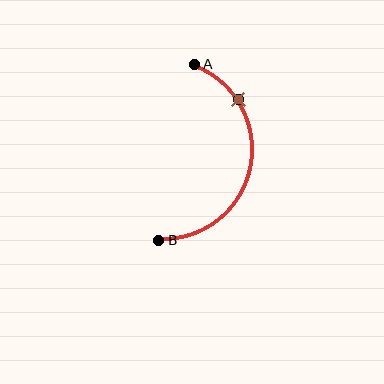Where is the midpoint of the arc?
The arc midpoint is the point on the curve farthest from the straight line joining A and B. It sits to the right of that line.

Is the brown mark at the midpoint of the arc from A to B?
No. The brown mark lies on the arc but is closer to endpoint A. The arc midpoint would be at the point on the curve equidistant along the arc from both A and B.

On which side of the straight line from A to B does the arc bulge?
The arc bulges to the right of the straight line connecting A and B.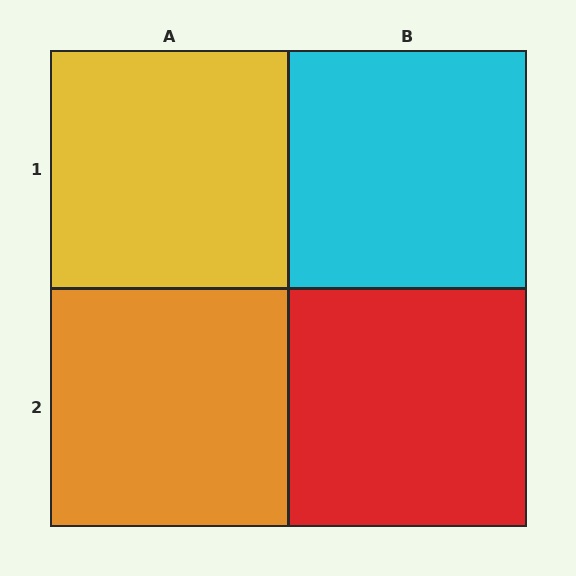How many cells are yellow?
1 cell is yellow.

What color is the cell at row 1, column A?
Yellow.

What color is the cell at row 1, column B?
Cyan.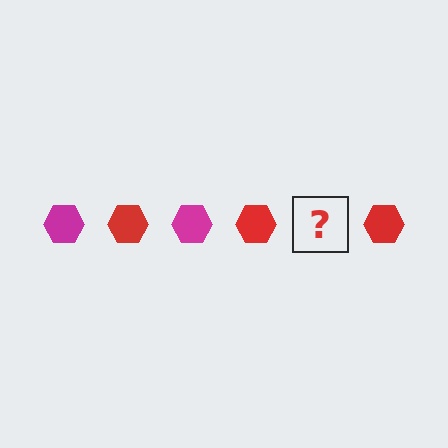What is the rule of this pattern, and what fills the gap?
The rule is that the pattern cycles through magenta, red hexagons. The gap should be filled with a magenta hexagon.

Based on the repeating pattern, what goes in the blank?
The blank should be a magenta hexagon.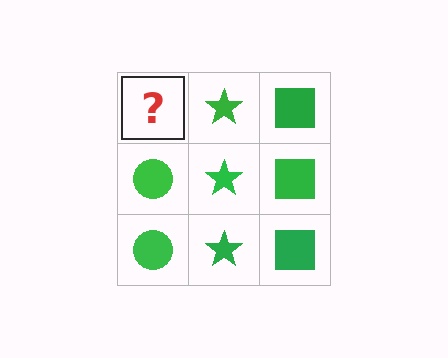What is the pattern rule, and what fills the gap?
The rule is that each column has a consistent shape. The gap should be filled with a green circle.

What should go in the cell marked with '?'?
The missing cell should contain a green circle.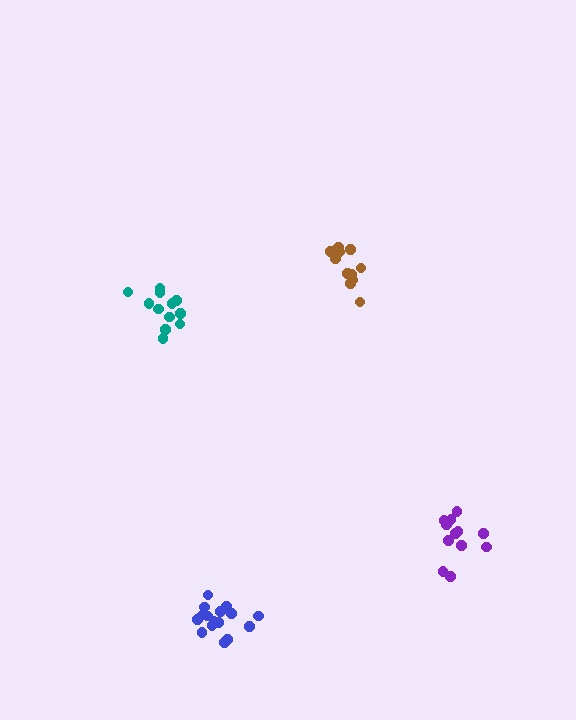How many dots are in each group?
Group 1: 12 dots, Group 2: 12 dots, Group 3: 12 dots, Group 4: 17 dots (53 total).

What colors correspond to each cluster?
The clusters are colored: brown, teal, purple, blue.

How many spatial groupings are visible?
There are 4 spatial groupings.